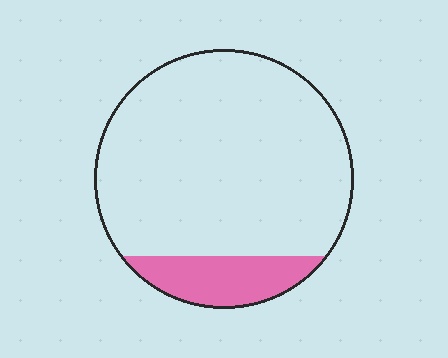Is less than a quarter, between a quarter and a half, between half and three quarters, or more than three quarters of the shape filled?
Less than a quarter.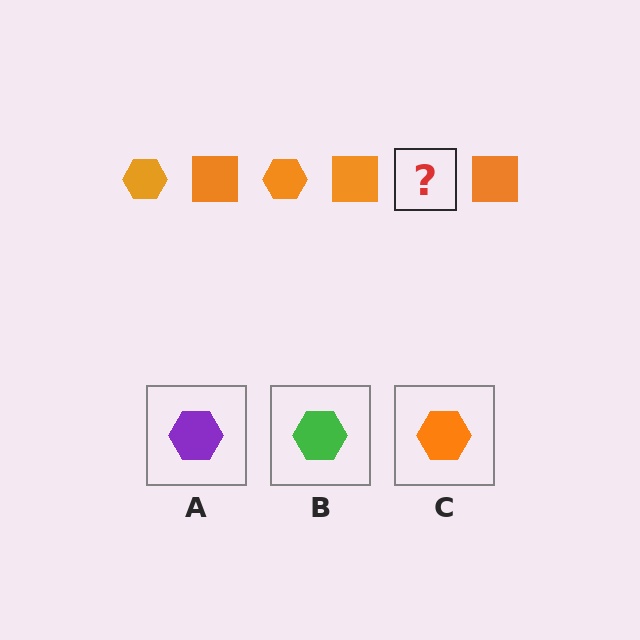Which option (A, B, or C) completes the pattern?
C.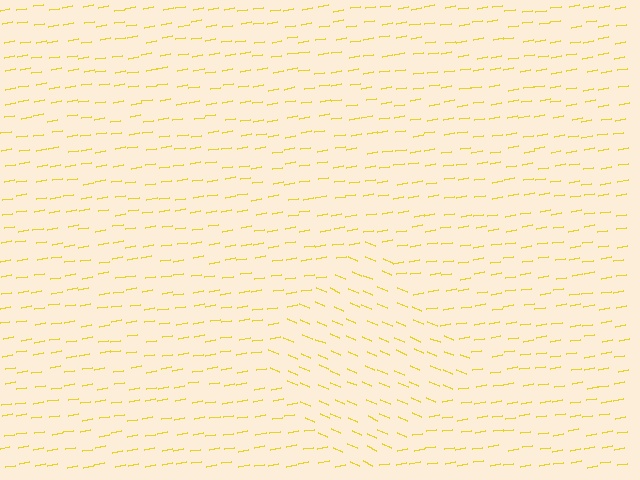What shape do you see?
I see a diamond.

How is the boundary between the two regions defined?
The boundary is defined purely by a change in line orientation (approximately 32 degrees difference). All lines are the same color and thickness.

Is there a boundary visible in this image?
Yes, there is a texture boundary formed by a change in line orientation.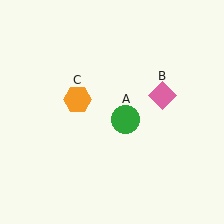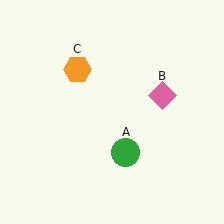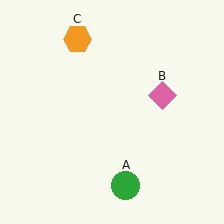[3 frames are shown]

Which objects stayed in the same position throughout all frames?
Pink diamond (object B) remained stationary.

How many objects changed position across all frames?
2 objects changed position: green circle (object A), orange hexagon (object C).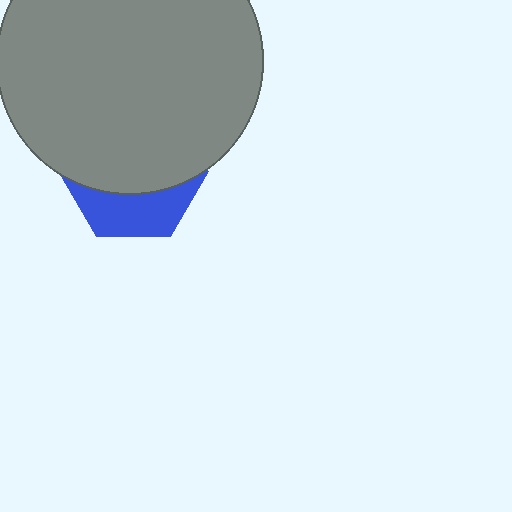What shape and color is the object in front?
The object in front is a gray circle.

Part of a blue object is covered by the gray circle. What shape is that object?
It is a hexagon.